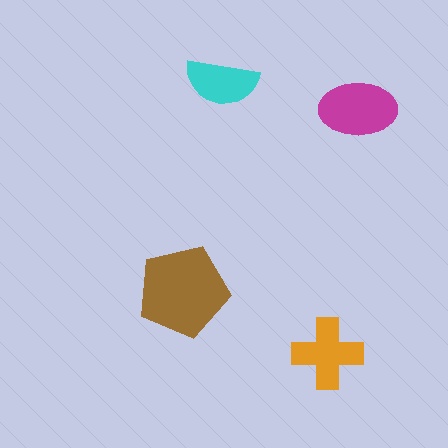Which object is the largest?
The brown pentagon.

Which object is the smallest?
The cyan semicircle.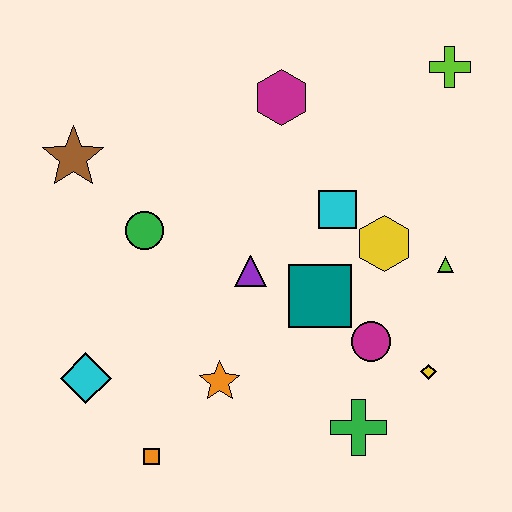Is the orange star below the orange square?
No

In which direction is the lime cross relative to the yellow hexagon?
The lime cross is above the yellow hexagon.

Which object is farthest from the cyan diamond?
The lime cross is farthest from the cyan diamond.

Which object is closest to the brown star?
The green circle is closest to the brown star.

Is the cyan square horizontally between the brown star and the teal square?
No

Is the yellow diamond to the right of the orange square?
Yes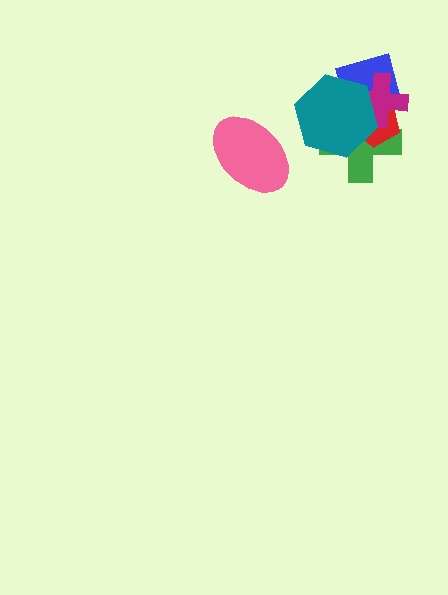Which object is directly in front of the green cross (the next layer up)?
The red pentagon is directly in front of the green cross.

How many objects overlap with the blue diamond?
4 objects overlap with the blue diamond.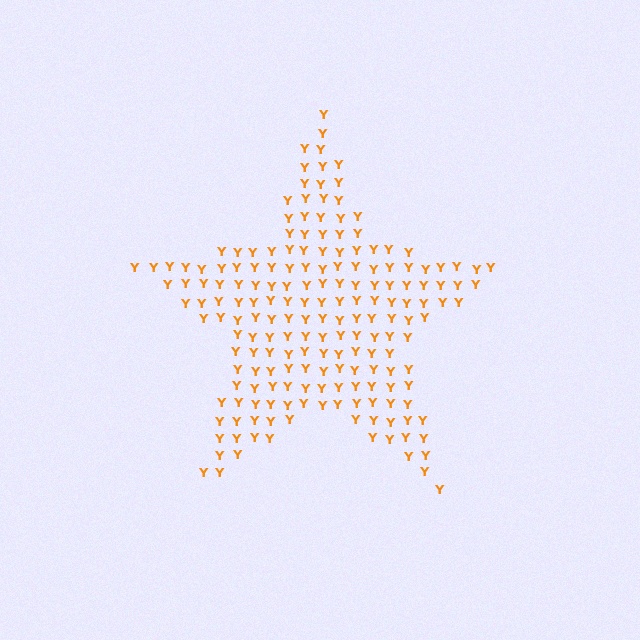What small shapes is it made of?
It is made of small letter Y's.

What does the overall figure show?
The overall figure shows a star.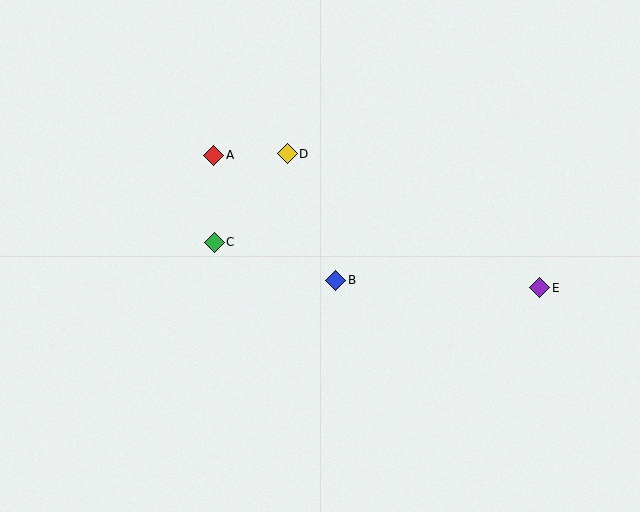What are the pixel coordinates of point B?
Point B is at (336, 280).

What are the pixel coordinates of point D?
Point D is at (287, 154).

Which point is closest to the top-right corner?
Point E is closest to the top-right corner.